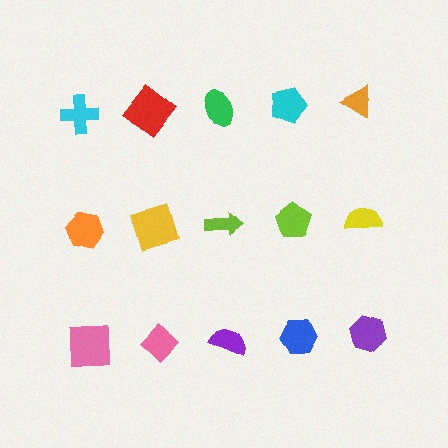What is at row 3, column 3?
A purple semicircle.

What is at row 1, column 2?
A red diamond.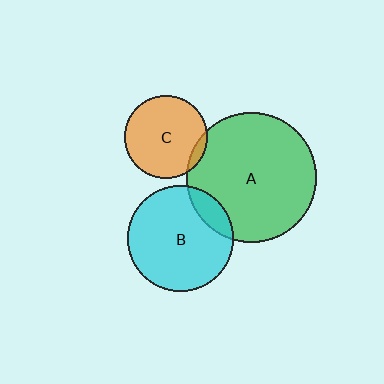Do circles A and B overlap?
Yes.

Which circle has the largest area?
Circle A (green).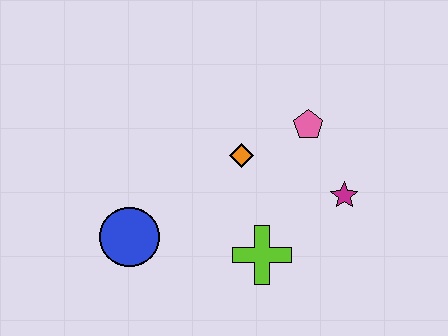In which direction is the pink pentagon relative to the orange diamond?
The pink pentagon is to the right of the orange diamond.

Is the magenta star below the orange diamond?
Yes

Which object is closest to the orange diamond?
The pink pentagon is closest to the orange diamond.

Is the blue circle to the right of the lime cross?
No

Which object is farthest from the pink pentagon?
The blue circle is farthest from the pink pentagon.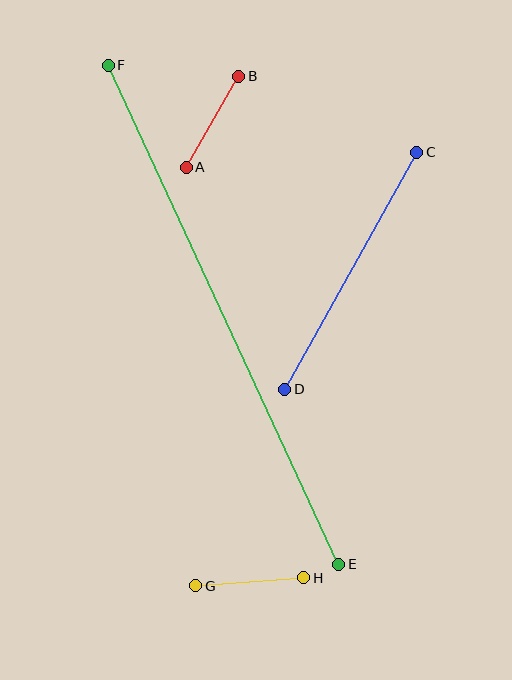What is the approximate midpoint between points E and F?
The midpoint is at approximately (223, 315) pixels.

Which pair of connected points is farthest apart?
Points E and F are farthest apart.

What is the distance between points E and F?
The distance is approximately 550 pixels.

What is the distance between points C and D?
The distance is approximately 271 pixels.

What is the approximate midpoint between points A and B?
The midpoint is at approximately (212, 122) pixels.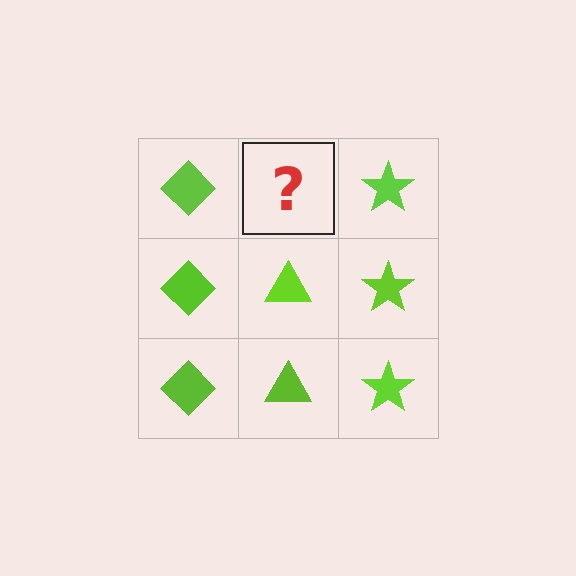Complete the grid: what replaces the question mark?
The question mark should be replaced with a lime triangle.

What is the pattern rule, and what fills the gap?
The rule is that each column has a consistent shape. The gap should be filled with a lime triangle.